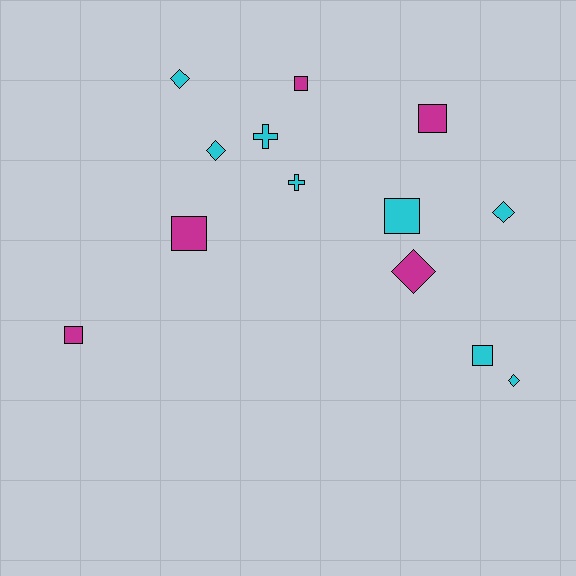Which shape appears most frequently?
Square, with 6 objects.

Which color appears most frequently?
Cyan, with 8 objects.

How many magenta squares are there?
There are 4 magenta squares.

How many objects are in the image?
There are 13 objects.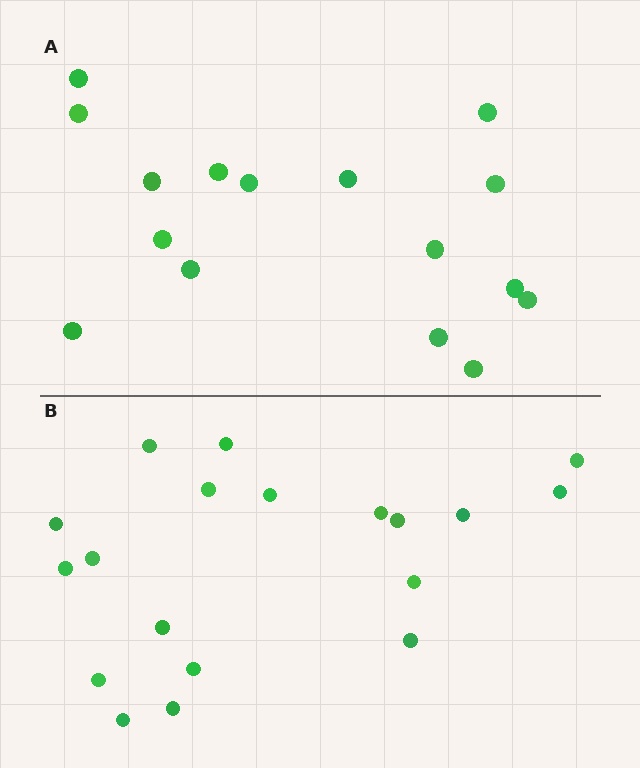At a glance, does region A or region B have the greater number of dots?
Region B (the bottom region) has more dots.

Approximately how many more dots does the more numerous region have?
Region B has just a few more — roughly 2 or 3 more dots than region A.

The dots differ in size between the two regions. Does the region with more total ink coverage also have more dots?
No. Region A has more total ink coverage because its dots are larger, but region B actually contains more individual dots. Total area can be misleading — the number of items is what matters here.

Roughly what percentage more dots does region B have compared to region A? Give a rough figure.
About 20% more.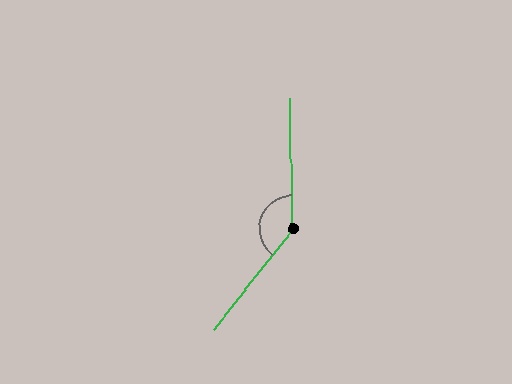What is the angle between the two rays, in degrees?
Approximately 141 degrees.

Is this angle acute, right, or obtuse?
It is obtuse.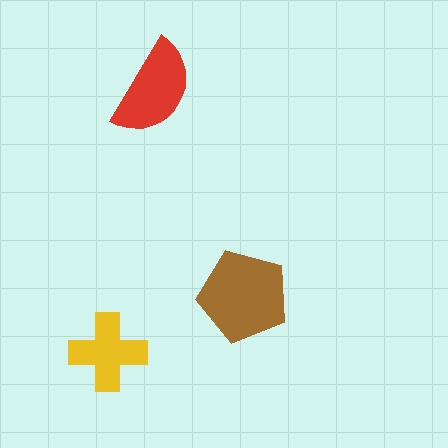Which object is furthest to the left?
The yellow cross is leftmost.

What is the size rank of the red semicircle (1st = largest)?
2nd.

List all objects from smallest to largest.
The yellow cross, the red semicircle, the brown pentagon.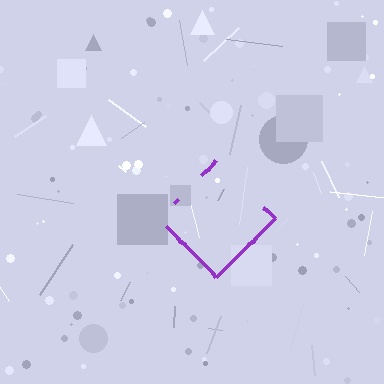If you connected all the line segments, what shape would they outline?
They would outline a diamond.